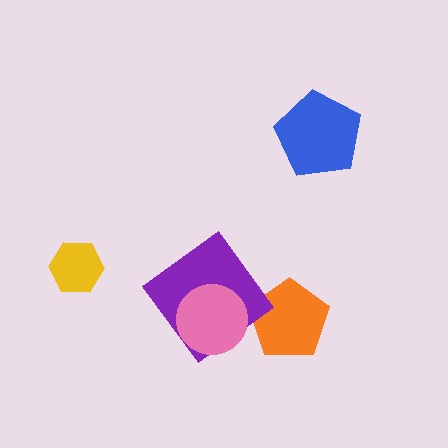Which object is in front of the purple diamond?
The pink circle is in front of the purple diamond.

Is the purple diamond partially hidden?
Yes, it is partially covered by another shape.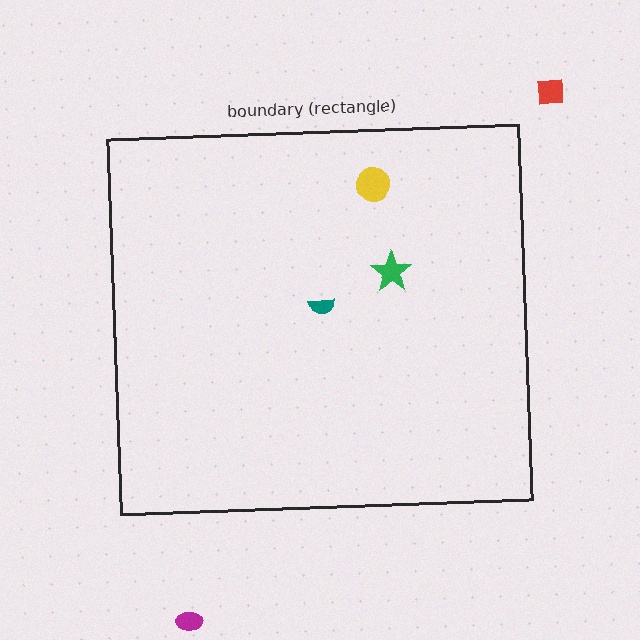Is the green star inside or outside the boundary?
Inside.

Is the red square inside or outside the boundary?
Outside.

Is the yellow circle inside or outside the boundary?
Inside.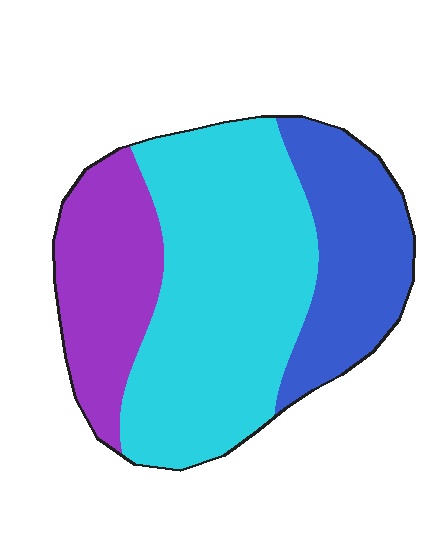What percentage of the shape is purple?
Purple covers about 25% of the shape.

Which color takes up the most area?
Cyan, at roughly 50%.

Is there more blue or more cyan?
Cyan.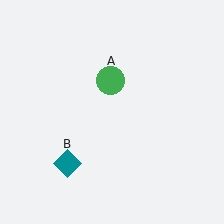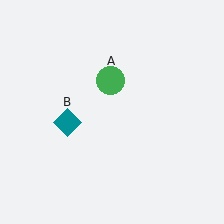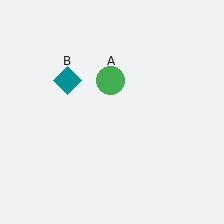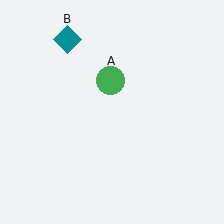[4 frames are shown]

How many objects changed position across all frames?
1 object changed position: teal diamond (object B).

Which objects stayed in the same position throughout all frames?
Green circle (object A) remained stationary.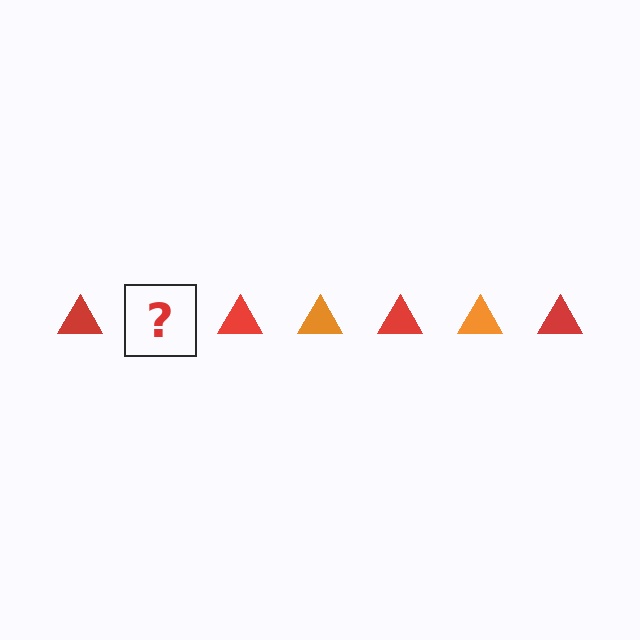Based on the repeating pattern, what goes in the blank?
The blank should be an orange triangle.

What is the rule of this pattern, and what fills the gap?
The rule is that the pattern cycles through red, orange triangles. The gap should be filled with an orange triangle.